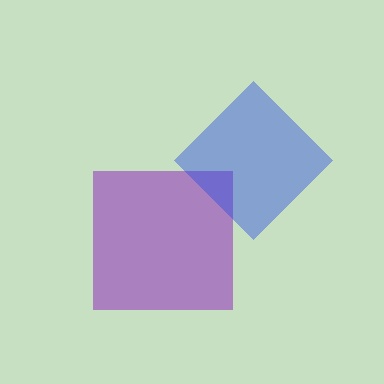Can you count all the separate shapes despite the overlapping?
Yes, there are 2 separate shapes.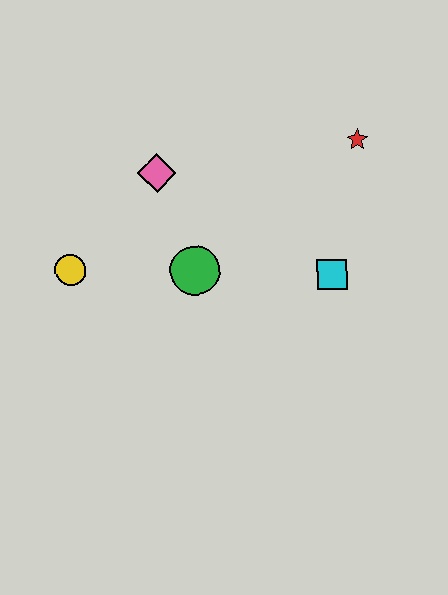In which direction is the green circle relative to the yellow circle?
The green circle is to the right of the yellow circle.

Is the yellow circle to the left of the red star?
Yes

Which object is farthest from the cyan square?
The yellow circle is farthest from the cyan square.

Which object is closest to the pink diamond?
The green circle is closest to the pink diamond.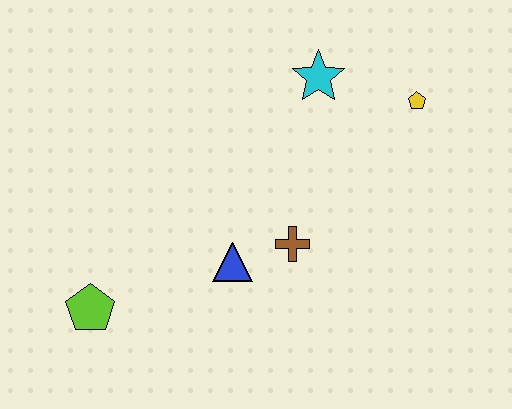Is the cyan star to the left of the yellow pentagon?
Yes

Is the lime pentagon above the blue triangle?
No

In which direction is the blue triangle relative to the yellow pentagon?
The blue triangle is to the left of the yellow pentagon.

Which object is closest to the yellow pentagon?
The cyan star is closest to the yellow pentagon.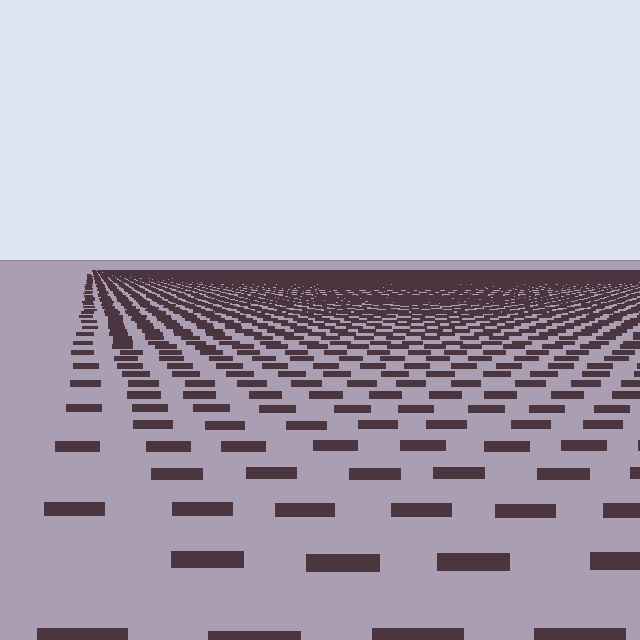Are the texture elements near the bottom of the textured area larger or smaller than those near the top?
Larger. Near the bottom, elements are closer to the viewer and appear at a bigger on-screen size.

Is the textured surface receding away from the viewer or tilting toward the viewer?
The surface is receding away from the viewer. Texture elements get smaller and denser toward the top.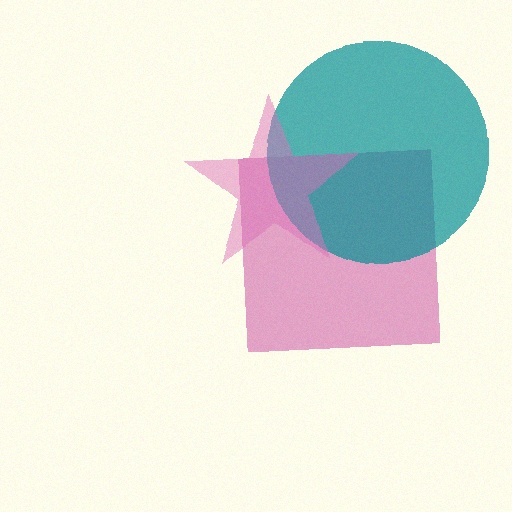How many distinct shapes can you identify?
There are 3 distinct shapes: a magenta square, a teal circle, a pink star.